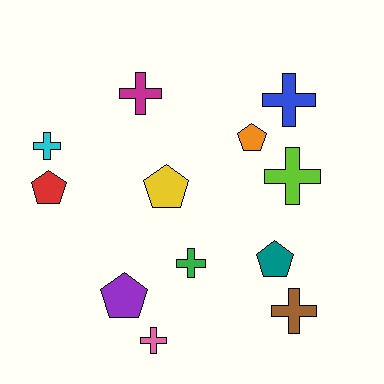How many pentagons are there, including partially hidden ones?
There are 5 pentagons.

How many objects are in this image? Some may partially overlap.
There are 12 objects.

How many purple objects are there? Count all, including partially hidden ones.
There is 1 purple object.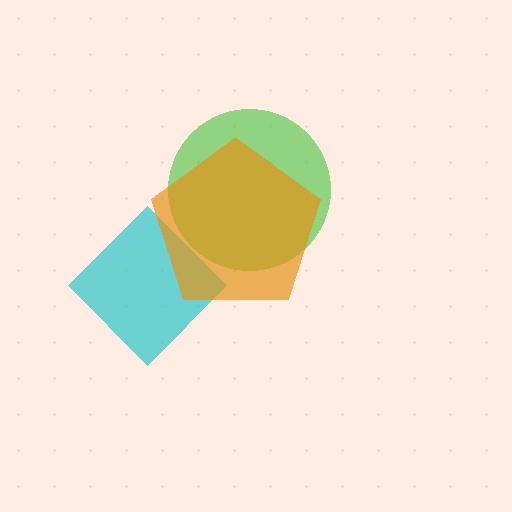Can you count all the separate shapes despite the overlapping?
Yes, there are 3 separate shapes.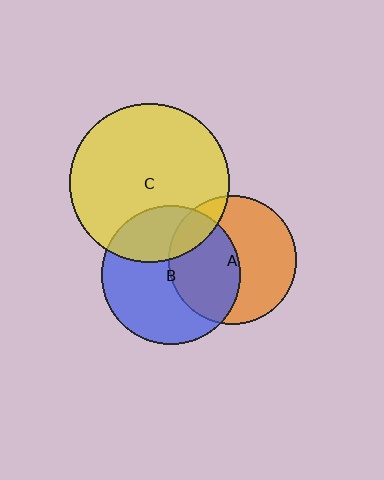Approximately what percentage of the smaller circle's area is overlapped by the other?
Approximately 15%.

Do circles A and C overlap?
Yes.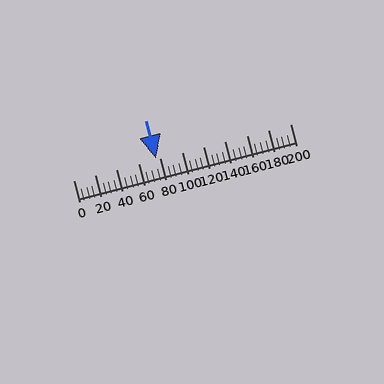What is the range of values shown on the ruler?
The ruler shows values from 0 to 200.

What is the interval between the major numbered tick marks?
The major tick marks are spaced 20 units apart.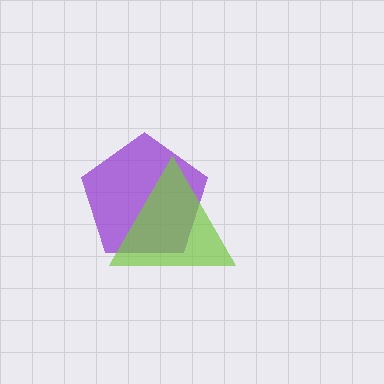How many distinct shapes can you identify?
There are 2 distinct shapes: a purple pentagon, a lime triangle.